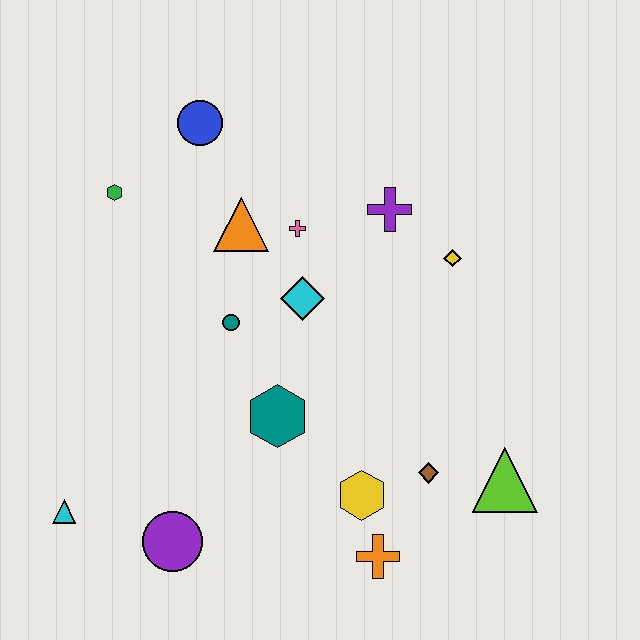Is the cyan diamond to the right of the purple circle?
Yes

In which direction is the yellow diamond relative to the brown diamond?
The yellow diamond is above the brown diamond.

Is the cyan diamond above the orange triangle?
No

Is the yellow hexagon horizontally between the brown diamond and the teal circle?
Yes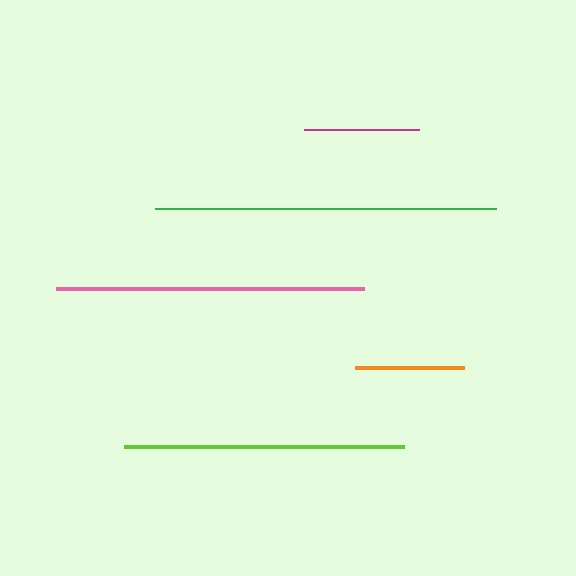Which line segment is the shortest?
The orange line is the shortest at approximately 109 pixels.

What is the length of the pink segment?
The pink segment is approximately 308 pixels long.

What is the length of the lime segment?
The lime segment is approximately 280 pixels long.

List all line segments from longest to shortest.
From longest to shortest: green, pink, lime, magenta, orange.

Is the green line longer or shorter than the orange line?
The green line is longer than the orange line.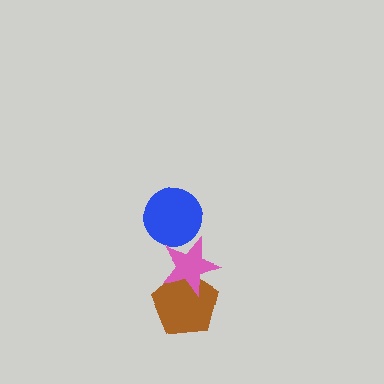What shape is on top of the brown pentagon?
The pink star is on top of the brown pentagon.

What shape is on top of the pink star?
The blue circle is on top of the pink star.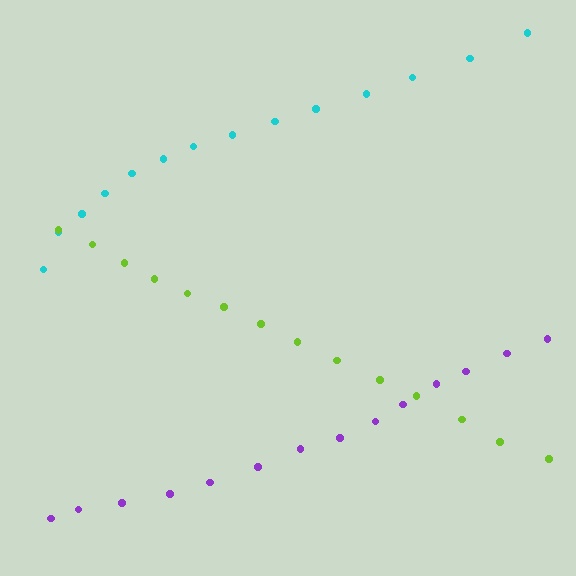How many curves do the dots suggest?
There are 3 distinct paths.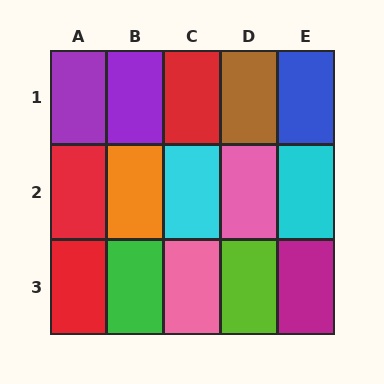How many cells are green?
1 cell is green.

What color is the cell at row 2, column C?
Cyan.